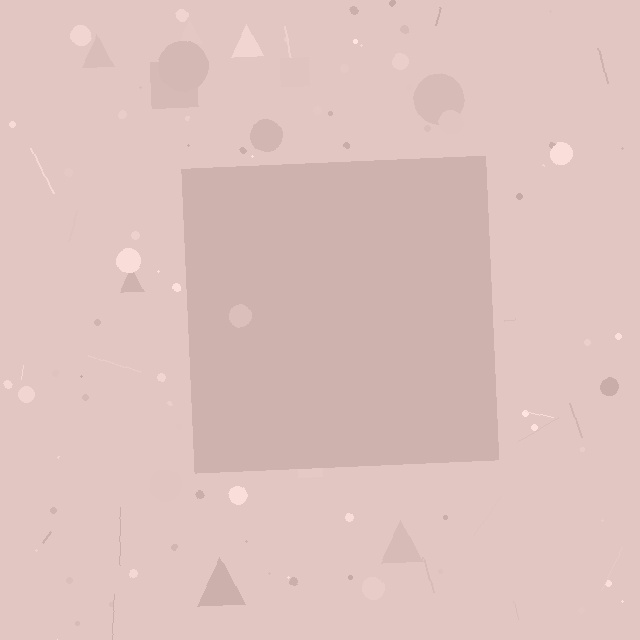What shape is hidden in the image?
A square is hidden in the image.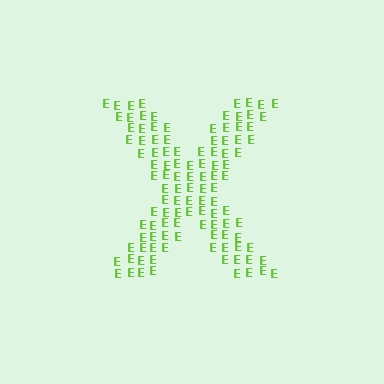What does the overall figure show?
The overall figure shows the letter X.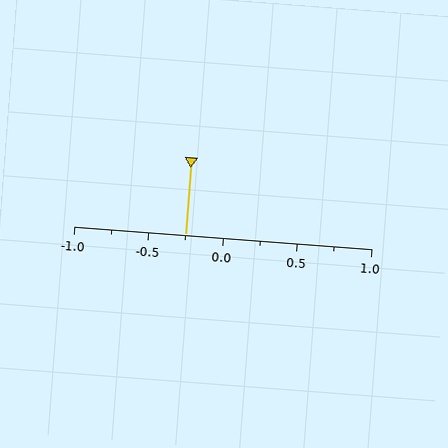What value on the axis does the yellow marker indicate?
The marker indicates approximately -0.25.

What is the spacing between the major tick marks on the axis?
The major ticks are spaced 0.5 apart.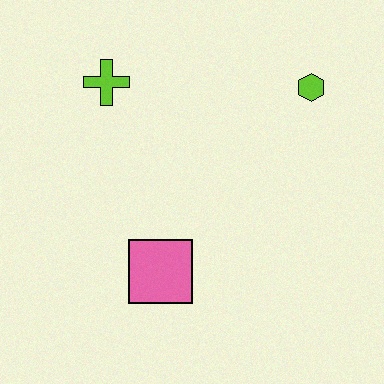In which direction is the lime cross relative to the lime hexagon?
The lime cross is to the left of the lime hexagon.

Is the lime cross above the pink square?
Yes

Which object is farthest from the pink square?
The lime hexagon is farthest from the pink square.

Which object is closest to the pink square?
The lime cross is closest to the pink square.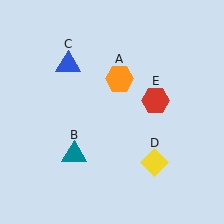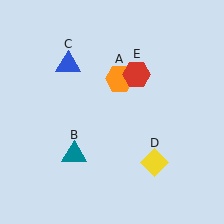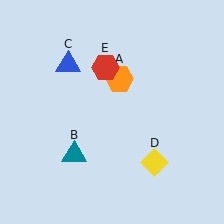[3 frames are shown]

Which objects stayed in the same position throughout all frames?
Orange hexagon (object A) and teal triangle (object B) and blue triangle (object C) and yellow diamond (object D) remained stationary.